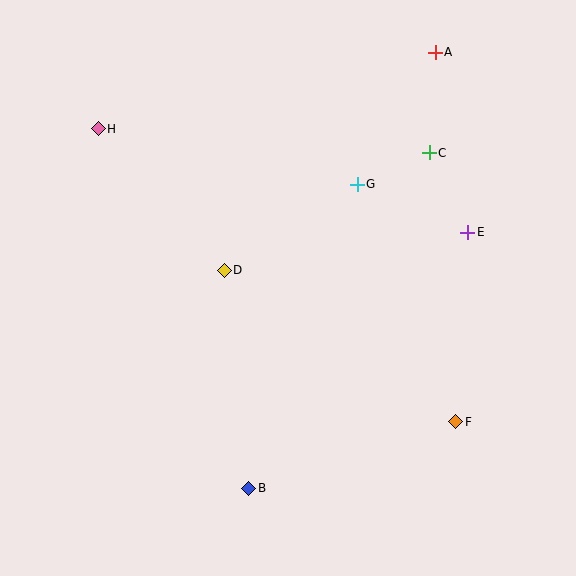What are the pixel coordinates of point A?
Point A is at (435, 52).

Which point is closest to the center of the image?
Point D at (224, 270) is closest to the center.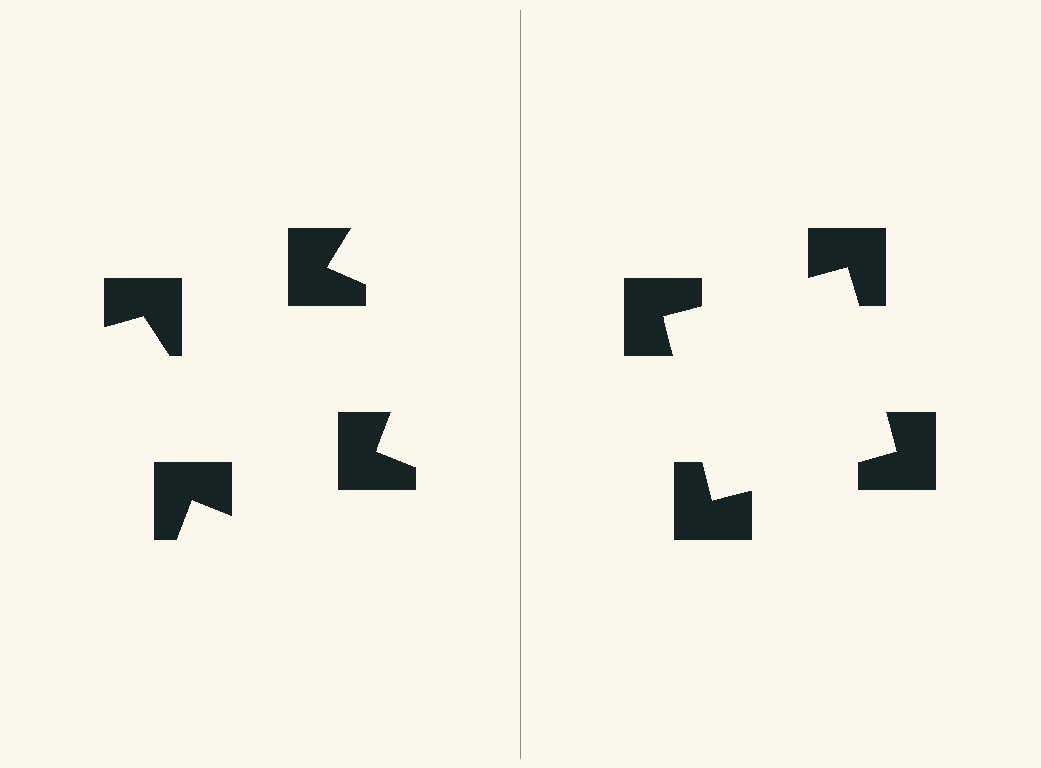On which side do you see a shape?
An illusory square appears on the right side. On the left side the wedge cuts are rotated, so no coherent shape forms.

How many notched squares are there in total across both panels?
8 — 4 on each side.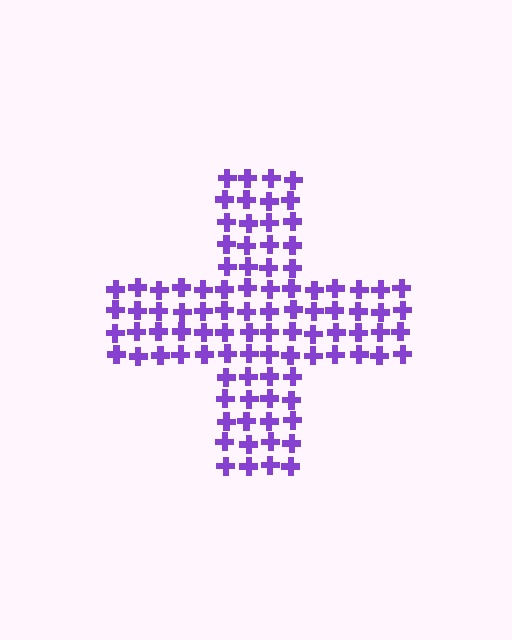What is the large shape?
The large shape is a cross.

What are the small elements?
The small elements are crosses.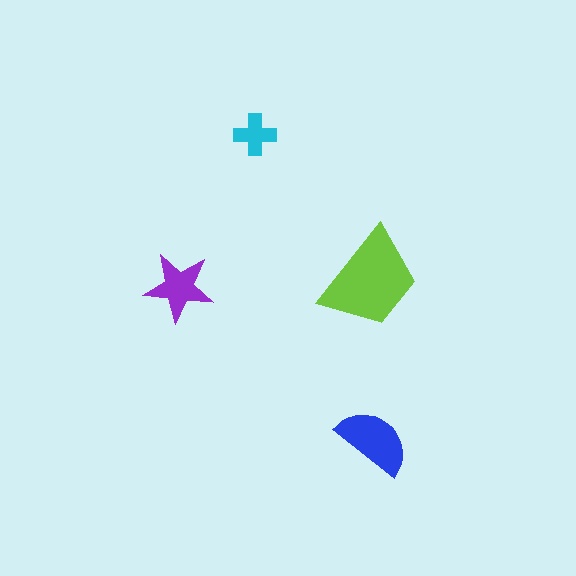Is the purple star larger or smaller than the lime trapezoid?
Smaller.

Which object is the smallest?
The cyan cross.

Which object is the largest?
The lime trapezoid.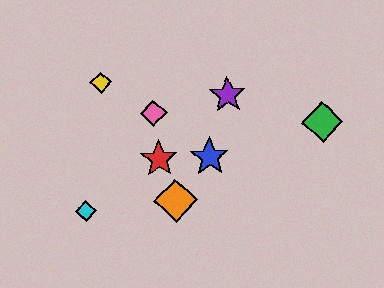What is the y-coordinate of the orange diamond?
The orange diamond is at y≈200.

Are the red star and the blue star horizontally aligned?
Yes, both are at y≈159.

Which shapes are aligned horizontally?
The red star, the blue star are aligned horizontally.